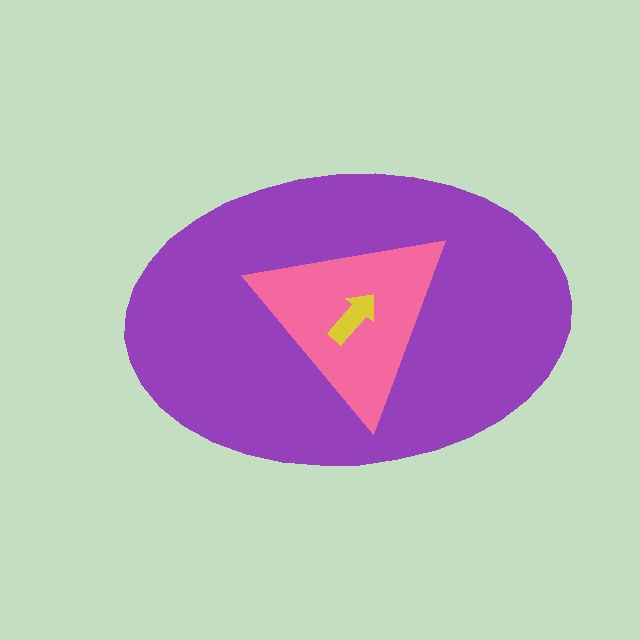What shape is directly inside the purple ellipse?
The pink triangle.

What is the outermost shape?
The purple ellipse.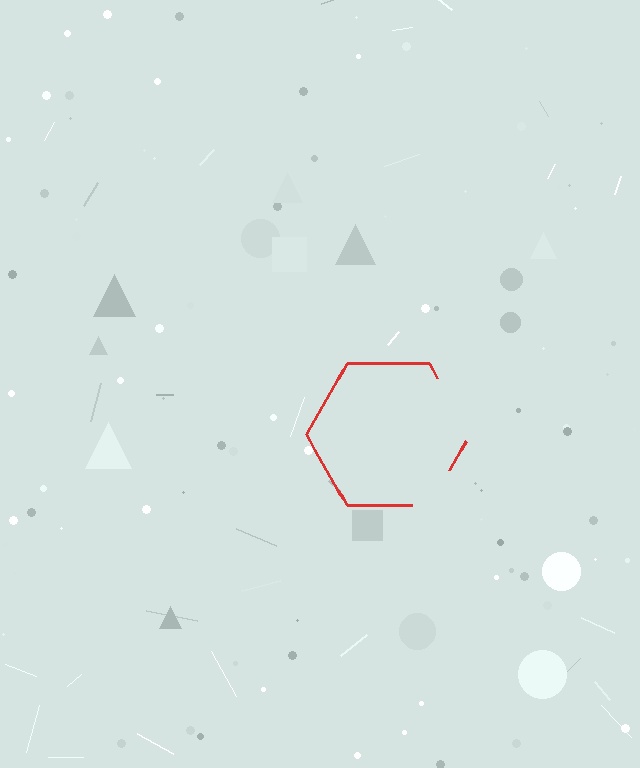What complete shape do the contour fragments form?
The contour fragments form a hexagon.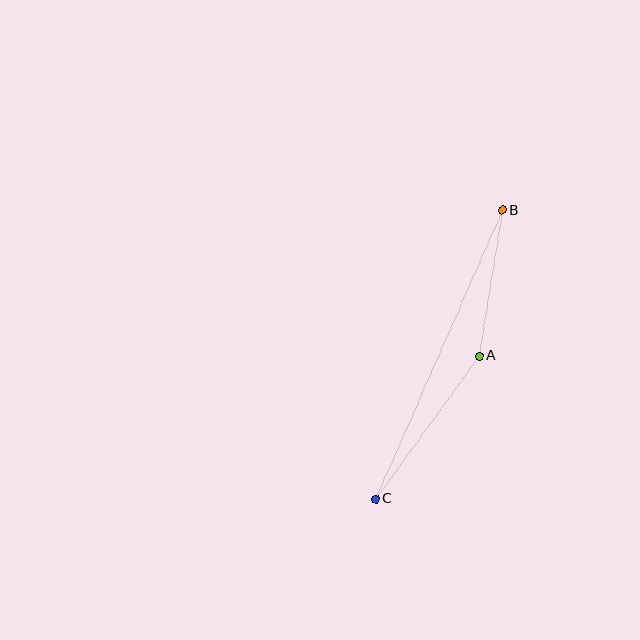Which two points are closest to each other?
Points A and B are closest to each other.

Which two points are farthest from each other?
Points B and C are farthest from each other.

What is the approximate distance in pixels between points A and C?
The distance between A and C is approximately 176 pixels.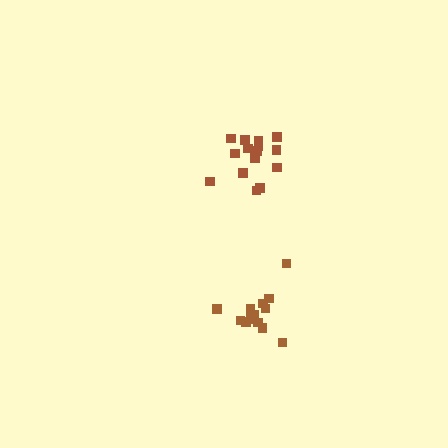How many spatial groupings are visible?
There are 2 spatial groupings.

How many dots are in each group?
Group 1: 17 dots, Group 2: 14 dots (31 total).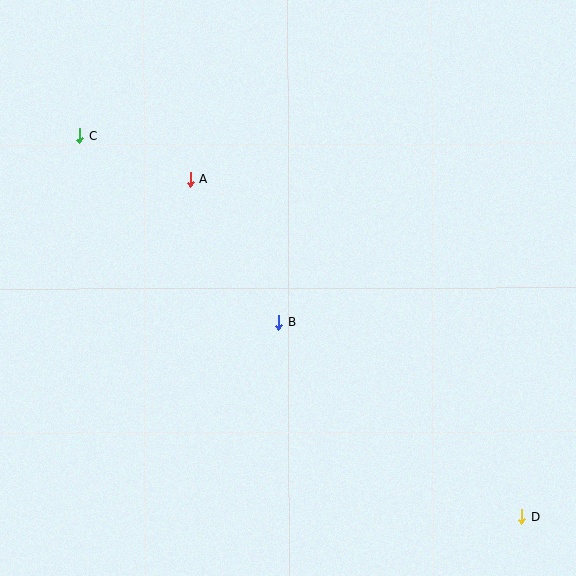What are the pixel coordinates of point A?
Point A is at (190, 180).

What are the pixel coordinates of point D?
Point D is at (521, 517).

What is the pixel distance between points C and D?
The distance between C and D is 583 pixels.